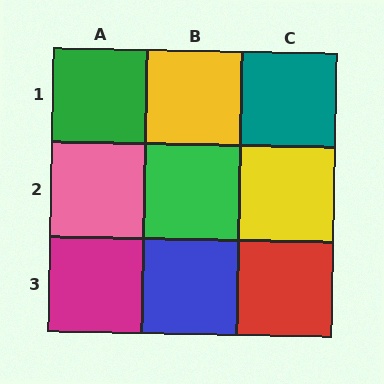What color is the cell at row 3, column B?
Blue.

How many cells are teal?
1 cell is teal.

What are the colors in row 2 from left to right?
Pink, green, yellow.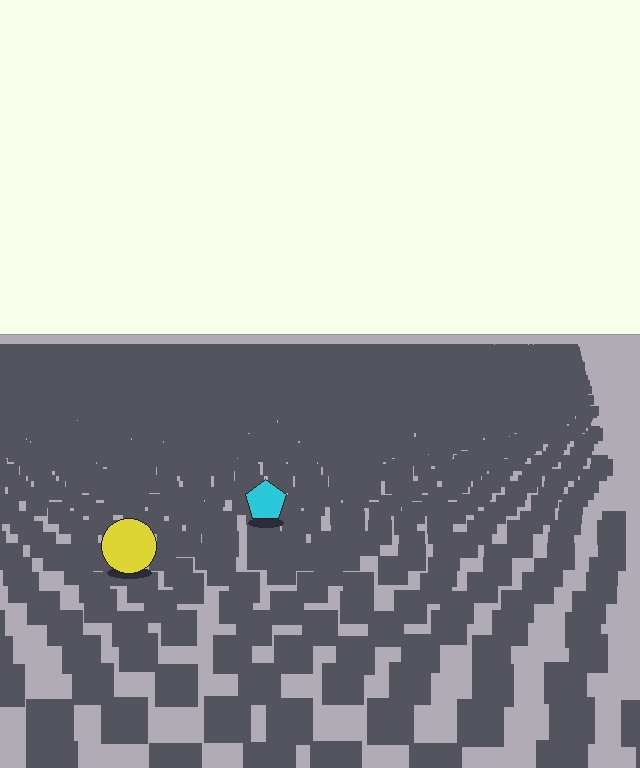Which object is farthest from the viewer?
The cyan pentagon is farthest from the viewer. It appears smaller and the ground texture around it is denser.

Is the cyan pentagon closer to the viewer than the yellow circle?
No. The yellow circle is closer — you can tell from the texture gradient: the ground texture is coarser near it.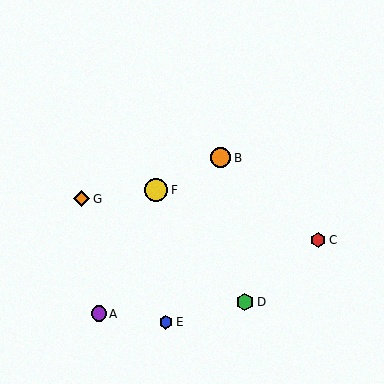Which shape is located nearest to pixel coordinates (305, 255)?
The red hexagon (labeled C) at (318, 240) is nearest to that location.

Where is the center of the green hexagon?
The center of the green hexagon is at (245, 302).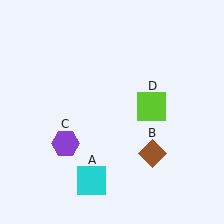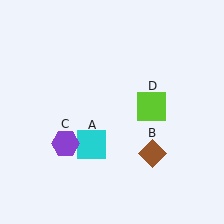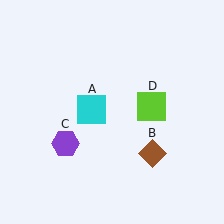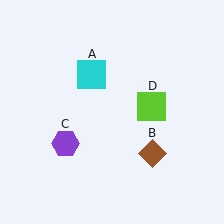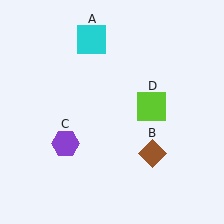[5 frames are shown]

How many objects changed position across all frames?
1 object changed position: cyan square (object A).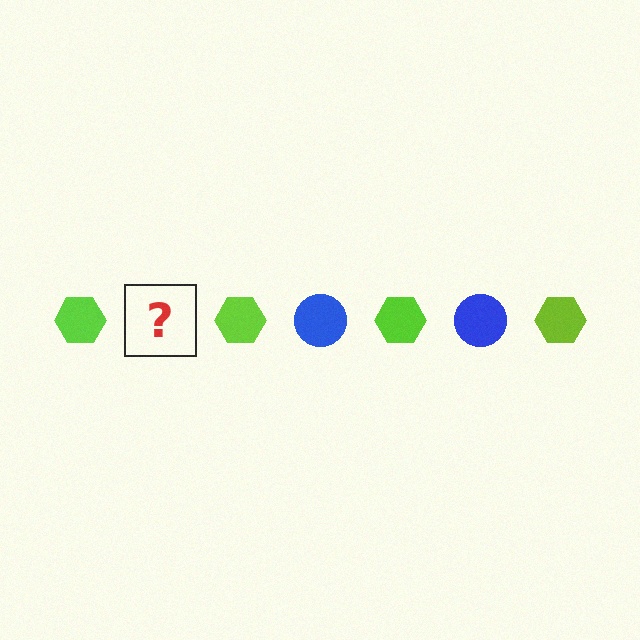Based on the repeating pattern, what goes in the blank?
The blank should be a blue circle.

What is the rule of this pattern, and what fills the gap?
The rule is that the pattern alternates between lime hexagon and blue circle. The gap should be filled with a blue circle.